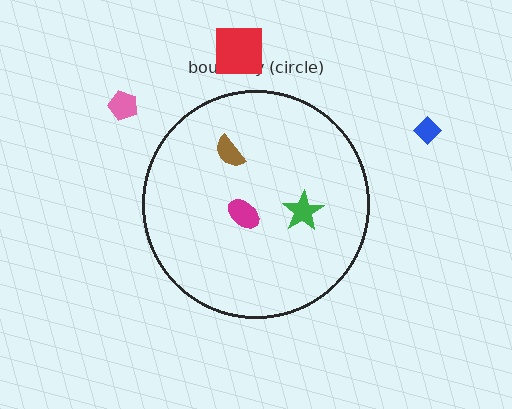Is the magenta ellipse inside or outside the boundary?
Inside.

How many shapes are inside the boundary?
3 inside, 3 outside.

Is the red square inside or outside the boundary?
Outside.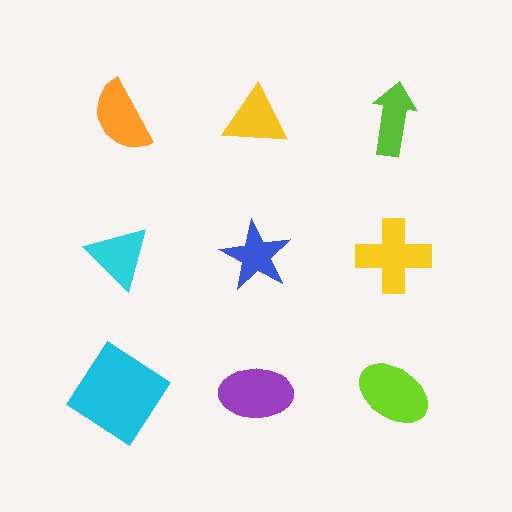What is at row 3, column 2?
A purple ellipse.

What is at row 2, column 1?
A cyan triangle.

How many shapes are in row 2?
3 shapes.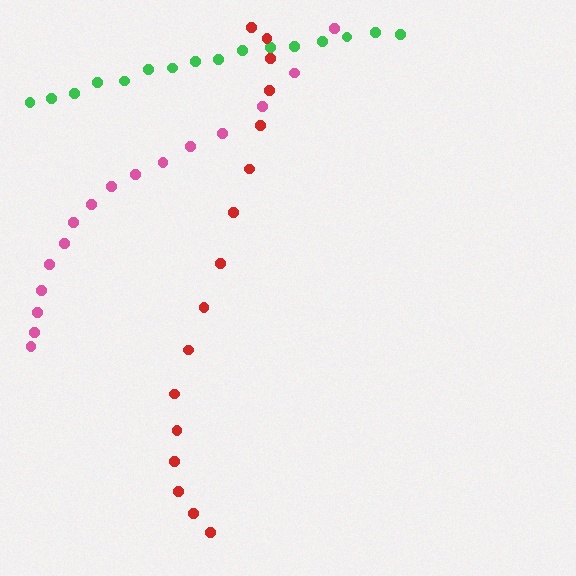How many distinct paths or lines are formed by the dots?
There are 3 distinct paths.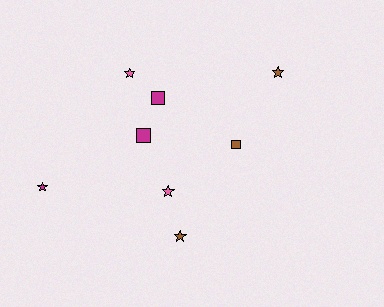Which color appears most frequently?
Magenta, with 3 objects.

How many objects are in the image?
There are 8 objects.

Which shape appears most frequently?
Star, with 5 objects.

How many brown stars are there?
There are 2 brown stars.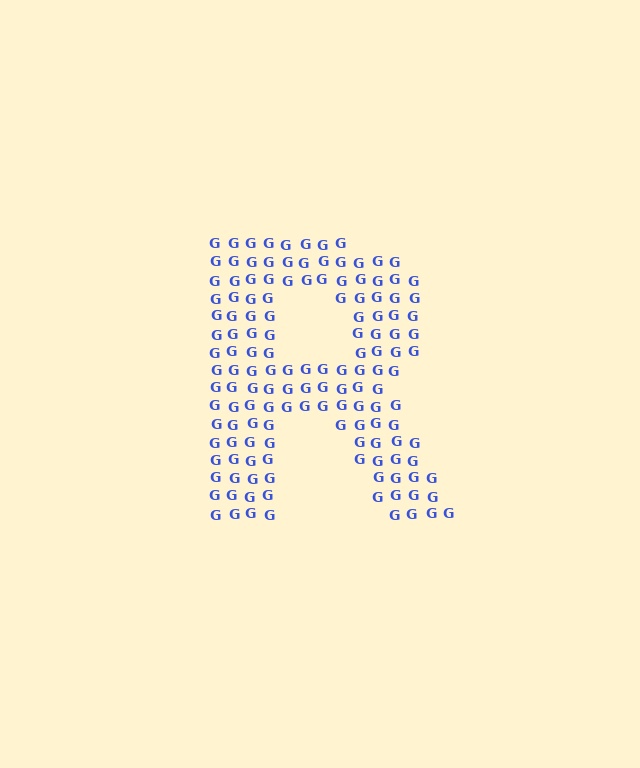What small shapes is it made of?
It is made of small letter G's.